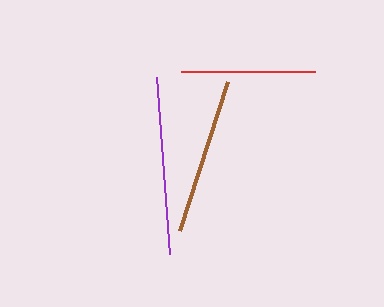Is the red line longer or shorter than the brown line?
The brown line is longer than the red line.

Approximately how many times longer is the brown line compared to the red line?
The brown line is approximately 1.2 times the length of the red line.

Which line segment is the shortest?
The red line is the shortest at approximately 134 pixels.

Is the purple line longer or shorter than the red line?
The purple line is longer than the red line.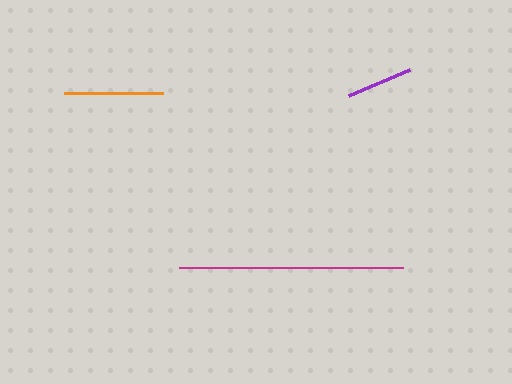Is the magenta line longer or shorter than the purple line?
The magenta line is longer than the purple line.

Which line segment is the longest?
The magenta line is the longest at approximately 224 pixels.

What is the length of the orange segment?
The orange segment is approximately 100 pixels long.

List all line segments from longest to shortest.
From longest to shortest: magenta, orange, purple.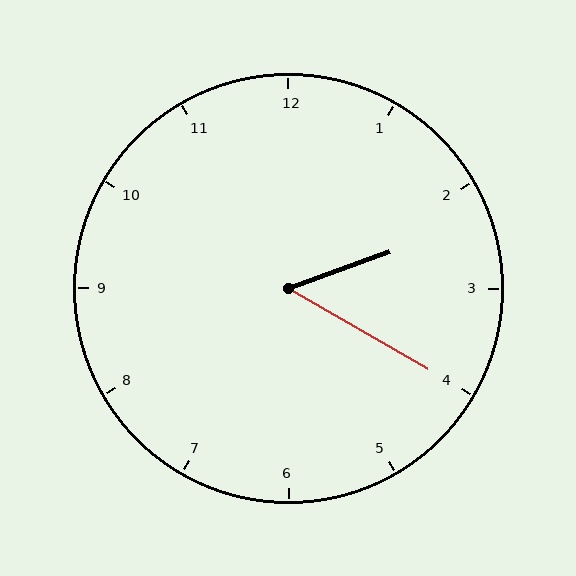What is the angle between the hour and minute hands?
Approximately 50 degrees.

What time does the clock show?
2:20.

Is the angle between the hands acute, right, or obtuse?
It is acute.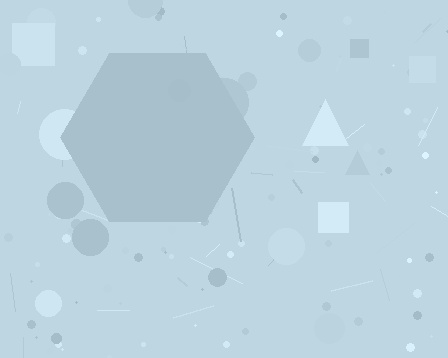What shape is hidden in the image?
A hexagon is hidden in the image.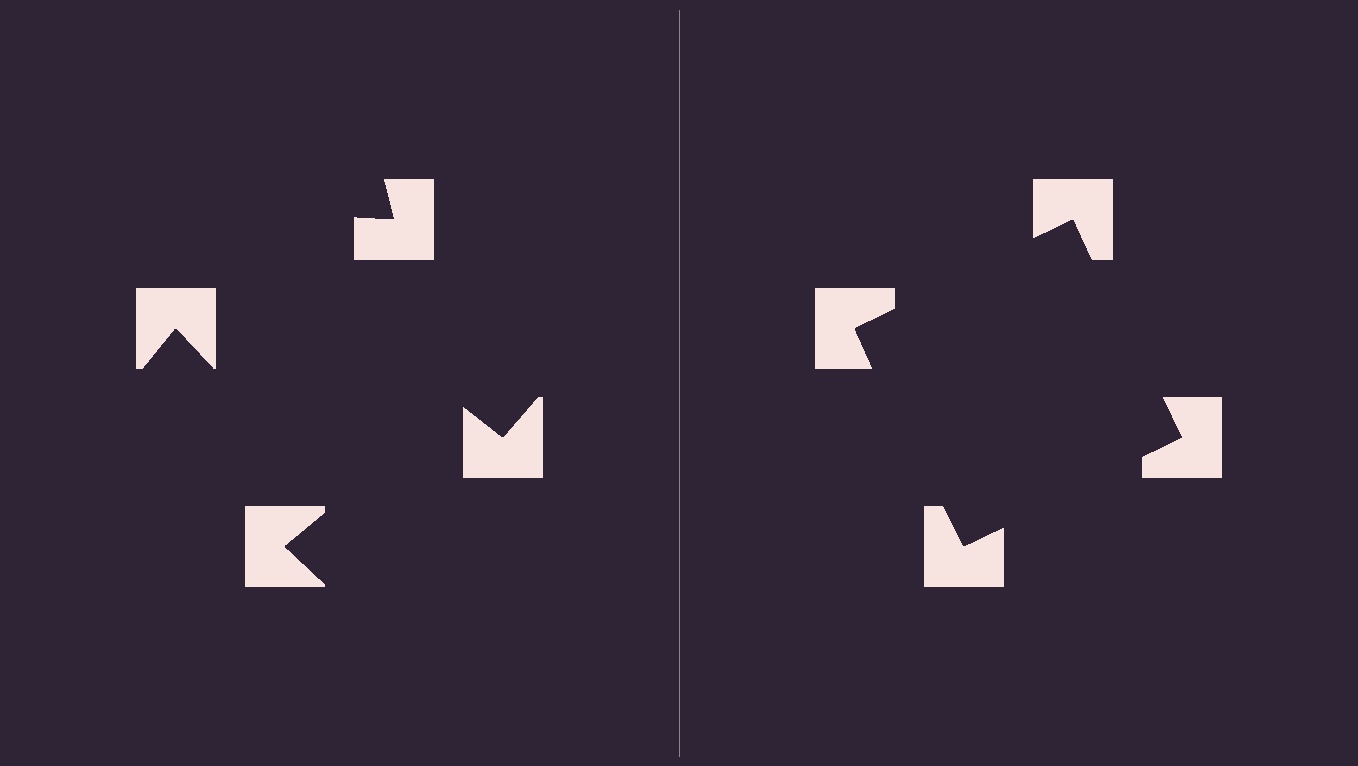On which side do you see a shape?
An illusory square appears on the right side. On the left side the wedge cuts are rotated, so no coherent shape forms.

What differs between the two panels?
The notched squares are positioned identically on both sides; only the wedge orientations differ. On the right they align to a square; on the left they are misaligned.